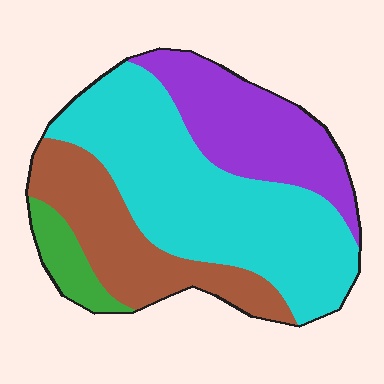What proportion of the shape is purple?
Purple takes up about one quarter (1/4) of the shape.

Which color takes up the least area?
Green, at roughly 5%.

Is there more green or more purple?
Purple.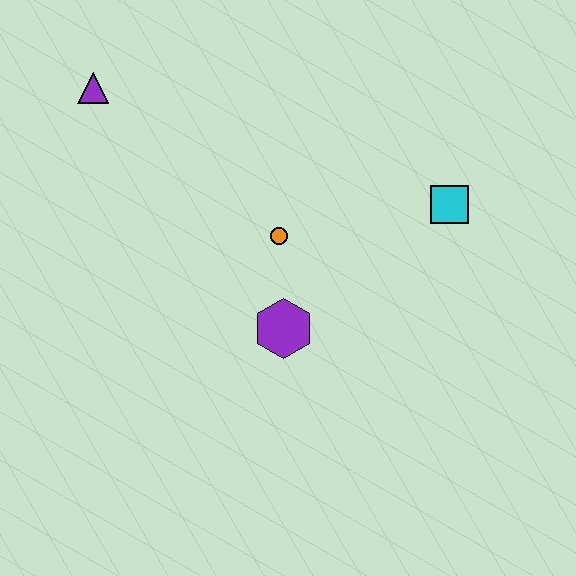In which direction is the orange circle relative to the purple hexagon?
The orange circle is above the purple hexagon.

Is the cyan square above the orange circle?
Yes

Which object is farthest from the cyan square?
The purple triangle is farthest from the cyan square.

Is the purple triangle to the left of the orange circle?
Yes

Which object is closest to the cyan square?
The orange circle is closest to the cyan square.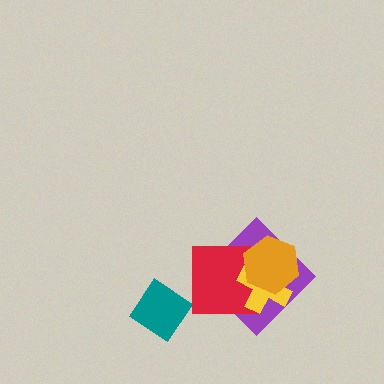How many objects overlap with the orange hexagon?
3 objects overlap with the orange hexagon.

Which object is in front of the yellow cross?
The orange hexagon is in front of the yellow cross.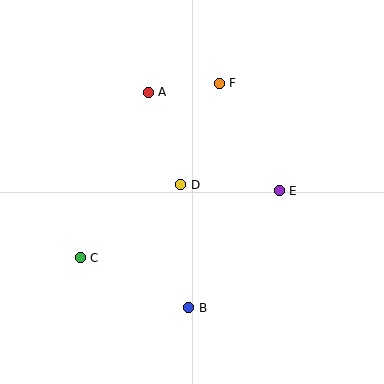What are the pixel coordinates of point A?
Point A is at (148, 92).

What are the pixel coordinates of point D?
Point D is at (181, 185).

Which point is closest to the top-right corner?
Point F is closest to the top-right corner.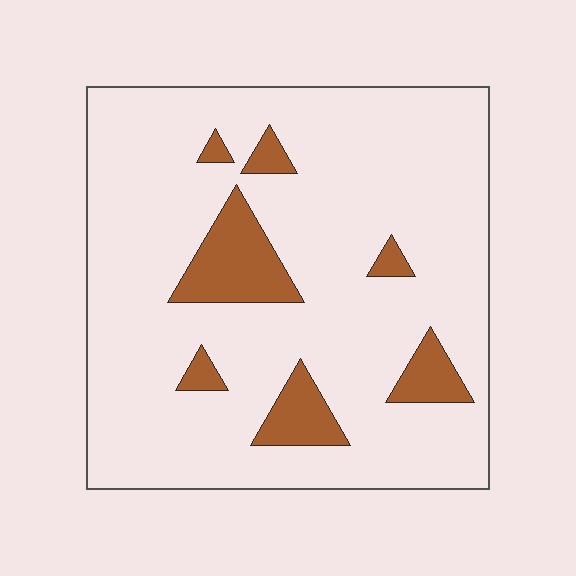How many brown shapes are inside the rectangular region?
7.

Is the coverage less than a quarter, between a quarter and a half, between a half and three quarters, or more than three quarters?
Less than a quarter.